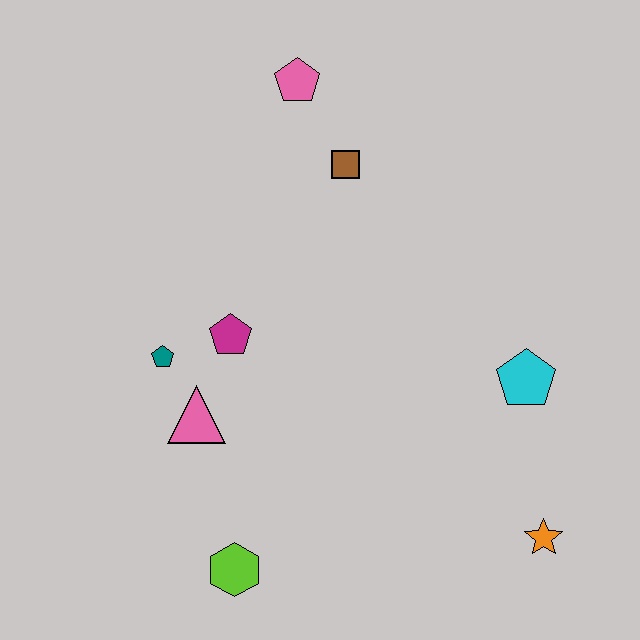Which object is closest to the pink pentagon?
The brown square is closest to the pink pentagon.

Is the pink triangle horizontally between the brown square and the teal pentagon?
Yes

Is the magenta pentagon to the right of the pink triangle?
Yes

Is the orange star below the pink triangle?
Yes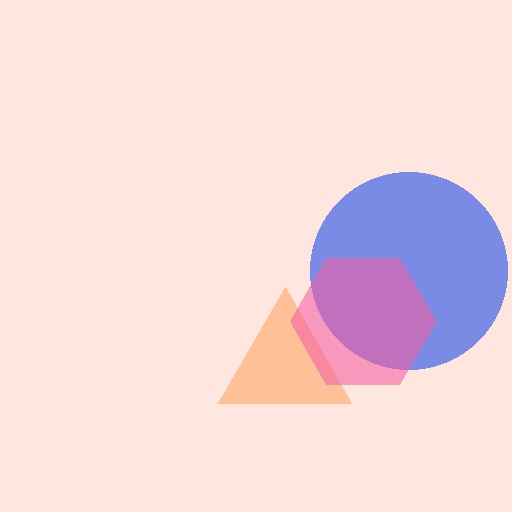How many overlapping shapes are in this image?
There are 3 overlapping shapes in the image.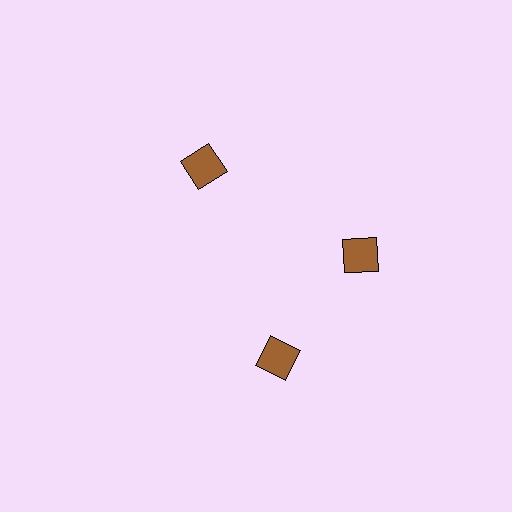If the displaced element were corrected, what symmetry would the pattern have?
It would have 3-fold rotational symmetry — the pattern would map onto itself every 120 degrees.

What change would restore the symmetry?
The symmetry would be restored by rotating it back into even spacing with its neighbors so that all 3 squares sit at equal angles and equal distance from the center.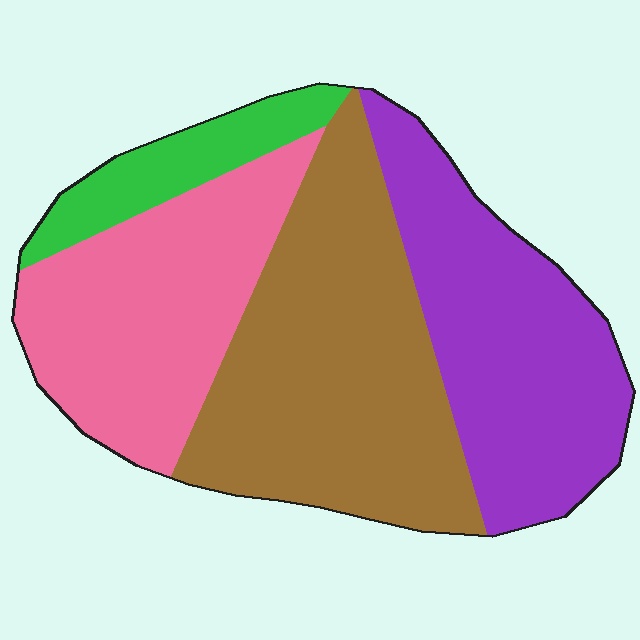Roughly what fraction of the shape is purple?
Purple covers 29% of the shape.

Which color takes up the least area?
Green, at roughly 10%.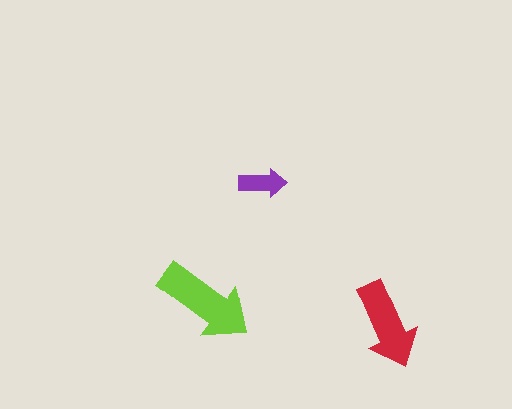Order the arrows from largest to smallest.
the lime one, the red one, the purple one.